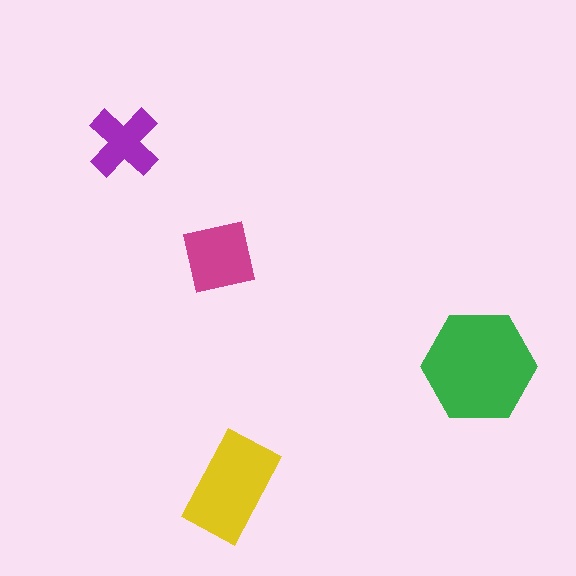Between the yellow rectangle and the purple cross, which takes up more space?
The yellow rectangle.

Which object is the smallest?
The purple cross.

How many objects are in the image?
There are 4 objects in the image.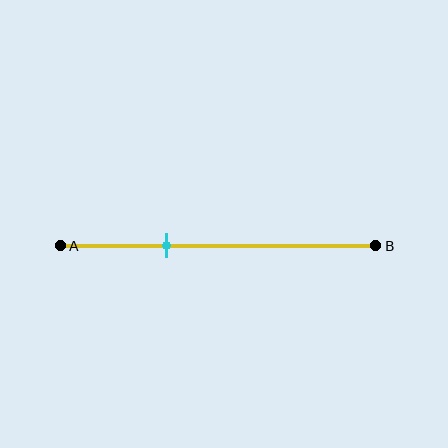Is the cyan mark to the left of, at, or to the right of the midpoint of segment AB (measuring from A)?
The cyan mark is to the left of the midpoint of segment AB.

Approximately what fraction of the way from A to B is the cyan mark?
The cyan mark is approximately 35% of the way from A to B.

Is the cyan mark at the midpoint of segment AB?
No, the mark is at about 35% from A, not at the 50% midpoint.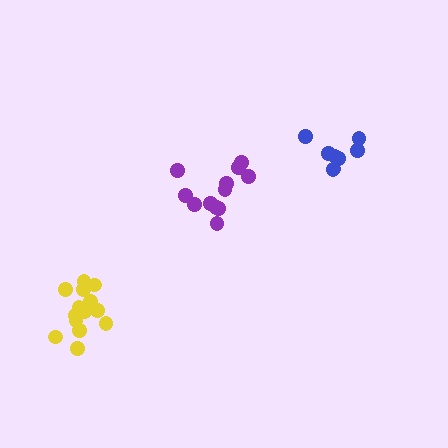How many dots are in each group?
Group 1: 12 dots, Group 2: 8 dots, Group 3: 14 dots (34 total).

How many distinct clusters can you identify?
There are 3 distinct clusters.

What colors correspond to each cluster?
The clusters are colored: purple, blue, yellow.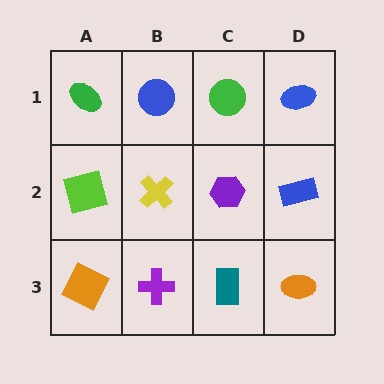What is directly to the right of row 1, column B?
A green circle.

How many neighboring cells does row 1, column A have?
2.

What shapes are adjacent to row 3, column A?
A lime square (row 2, column A), a purple cross (row 3, column B).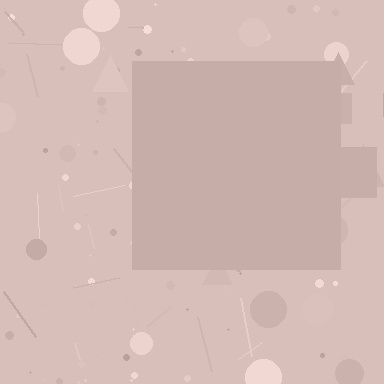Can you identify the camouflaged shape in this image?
The camouflaged shape is a square.